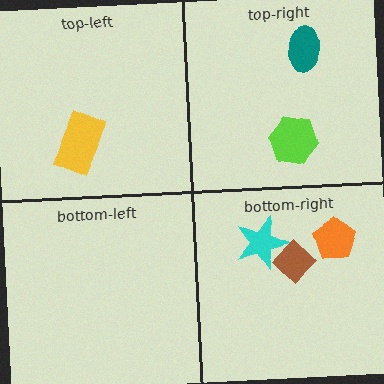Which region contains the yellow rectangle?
The top-left region.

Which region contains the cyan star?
The bottom-right region.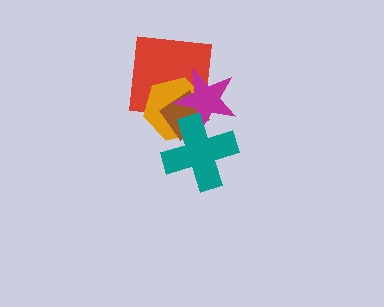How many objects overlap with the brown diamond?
4 objects overlap with the brown diamond.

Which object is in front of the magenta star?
The teal cross is in front of the magenta star.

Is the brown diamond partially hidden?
Yes, it is partially covered by another shape.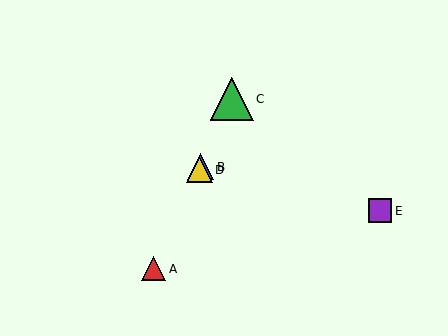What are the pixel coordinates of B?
Object B is at (201, 167).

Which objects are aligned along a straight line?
Objects A, B, C, D are aligned along a straight line.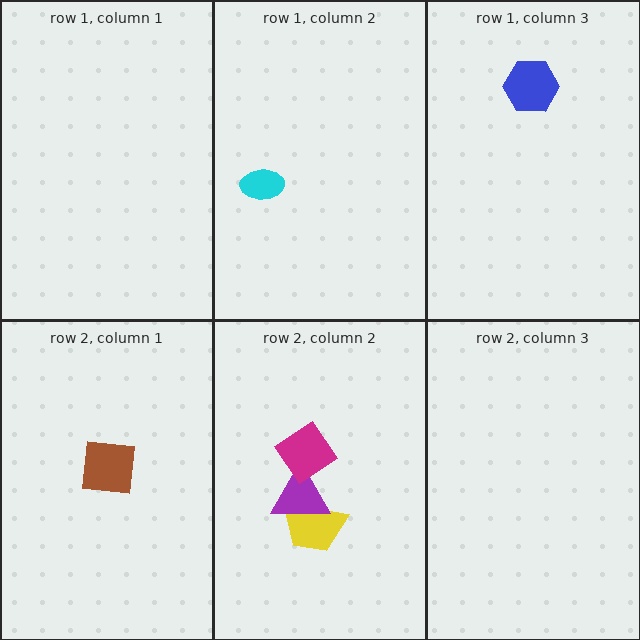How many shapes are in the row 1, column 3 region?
1.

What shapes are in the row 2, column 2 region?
The yellow trapezoid, the purple triangle, the magenta diamond.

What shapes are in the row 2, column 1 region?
The brown square.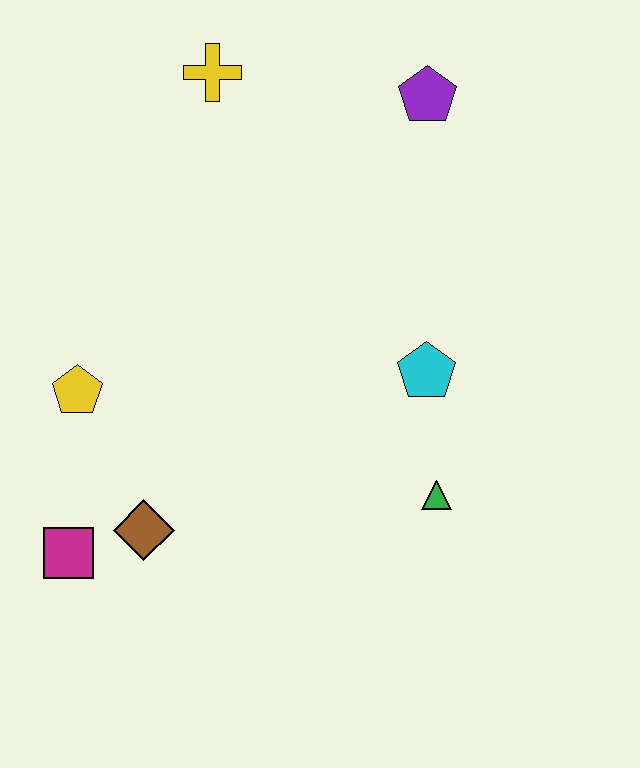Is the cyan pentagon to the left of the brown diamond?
No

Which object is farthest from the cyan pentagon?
The magenta square is farthest from the cyan pentagon.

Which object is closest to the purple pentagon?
The yellow cross is closest to the purple pentagon.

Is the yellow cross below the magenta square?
No